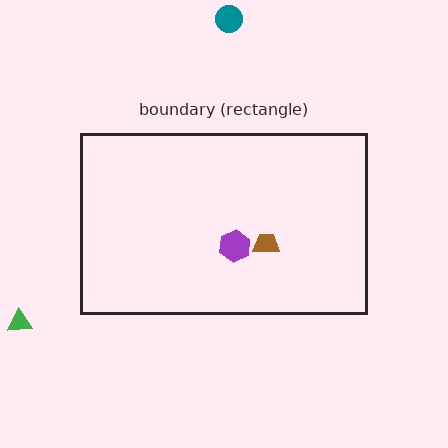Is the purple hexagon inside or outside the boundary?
Inside.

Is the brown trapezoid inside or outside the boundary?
Inside.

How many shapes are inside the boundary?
2 inside, 2 outside.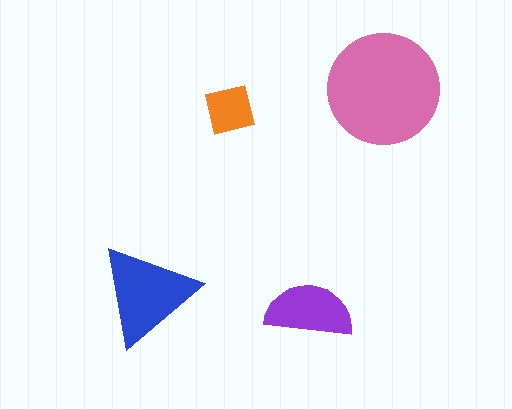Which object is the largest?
The pink circle.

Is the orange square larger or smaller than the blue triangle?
Smaller.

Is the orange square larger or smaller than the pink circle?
Smaller.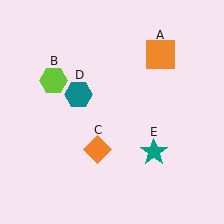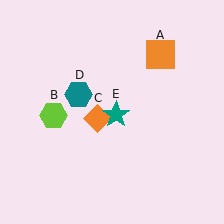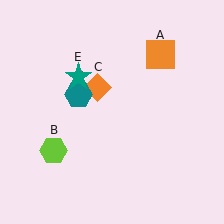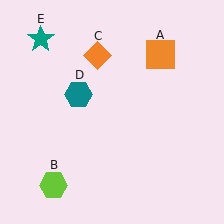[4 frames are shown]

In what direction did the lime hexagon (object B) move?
The lime hexagon (object B) moved down.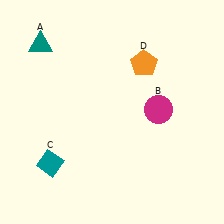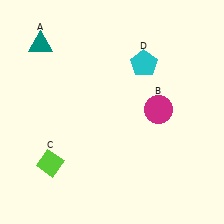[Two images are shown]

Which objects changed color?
C changed from teal to lime. D changed from orange to cyan.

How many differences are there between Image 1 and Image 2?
There are 2 differences between the two images.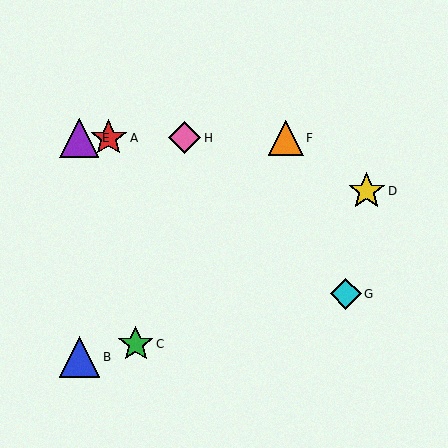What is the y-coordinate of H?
Object H is at y≈138.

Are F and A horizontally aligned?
Yes, both are at y≈138.